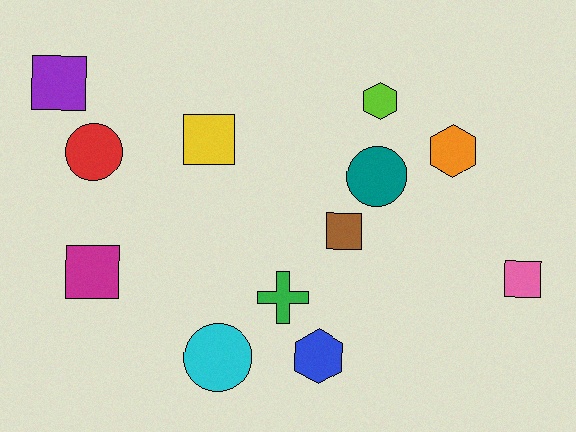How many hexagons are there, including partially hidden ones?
There are 3 hexagons.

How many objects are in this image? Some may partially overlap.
There are 12 objects.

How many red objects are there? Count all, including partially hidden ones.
There is 1 red object.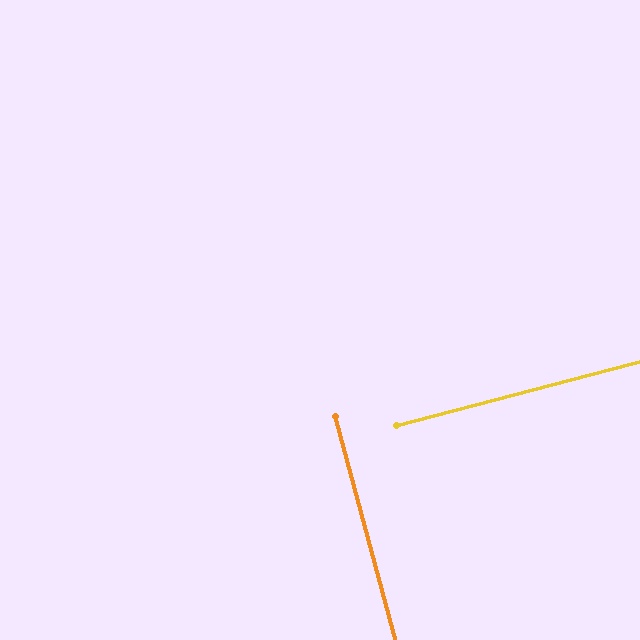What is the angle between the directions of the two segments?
Approximately 90 degrees.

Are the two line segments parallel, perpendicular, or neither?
Perpendicular — they meet at approximately 90°.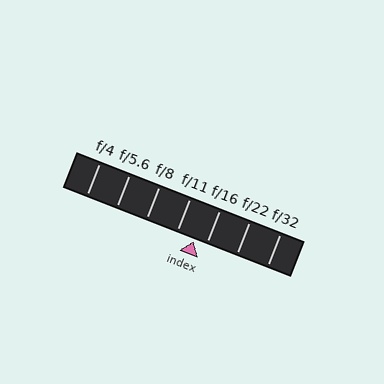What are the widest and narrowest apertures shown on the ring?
The widest aperture shown is f/4 and the narrowest is f/32.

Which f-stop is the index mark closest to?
The index mark is closest to f/16.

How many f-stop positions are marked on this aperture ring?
There are 7 f-stop positions marked.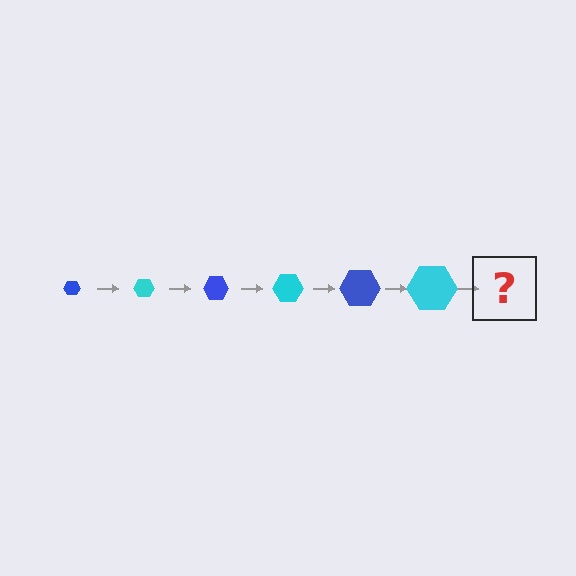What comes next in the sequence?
The next element should be a blue hexagon, larger than the previous one.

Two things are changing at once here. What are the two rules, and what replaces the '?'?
The two rules are that the hexagon grows larger each step and the color cycles through blue and cyan. The '?' should be a blue hexagon, larger than the previous one.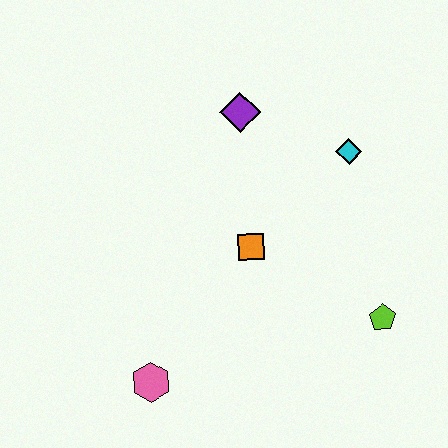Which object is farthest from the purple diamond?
The pink hexagon is farthest from the purple diamond.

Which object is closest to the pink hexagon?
The orange square is closest to the pink hexagon.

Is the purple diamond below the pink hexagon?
No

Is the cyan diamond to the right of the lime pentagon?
No